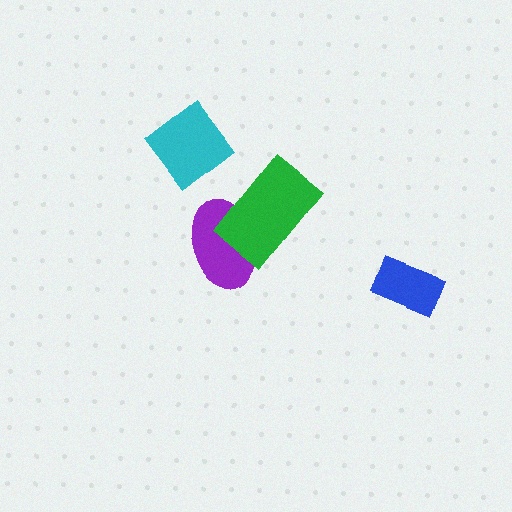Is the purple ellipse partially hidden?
Yes, it is partially covered by another shape.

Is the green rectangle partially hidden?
No, no other shape covers it.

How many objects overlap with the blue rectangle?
0 objects overlap with the blue rectangle.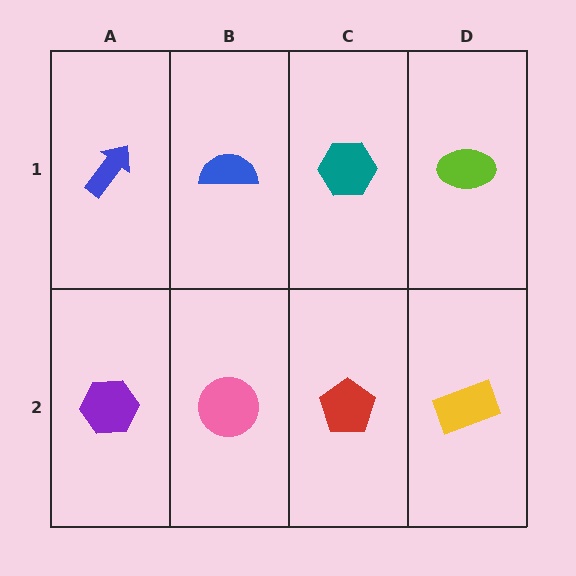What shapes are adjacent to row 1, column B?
A pink circle (row 2, column B), a blue arrow (row 1, column A), a teal hexagon (row 1, column C).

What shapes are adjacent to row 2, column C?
A teal hexagon (row 1, column C), a pink circle (row 2, column B), a yellow rectangle (row 2, column D).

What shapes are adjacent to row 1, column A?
A purple hexagon (row 2, column A), a blue semicircle (row 1, column B).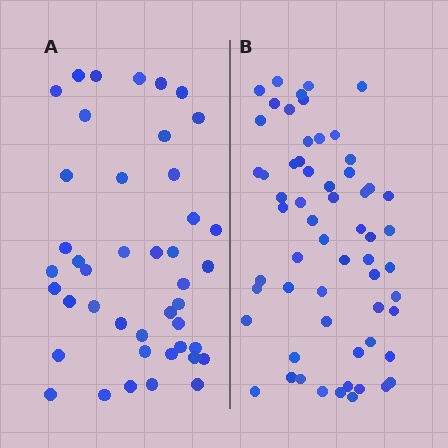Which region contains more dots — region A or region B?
Region B (the right region) has more dots.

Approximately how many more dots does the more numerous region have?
Region B has approximately 15 more dots than region A.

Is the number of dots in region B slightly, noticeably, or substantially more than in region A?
Region B has noticeably more, but not dramatically so. The ratio is roughly 1.4 to 1.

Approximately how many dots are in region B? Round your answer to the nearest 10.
About 60 dots.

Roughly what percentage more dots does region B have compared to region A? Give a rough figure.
About 40% more.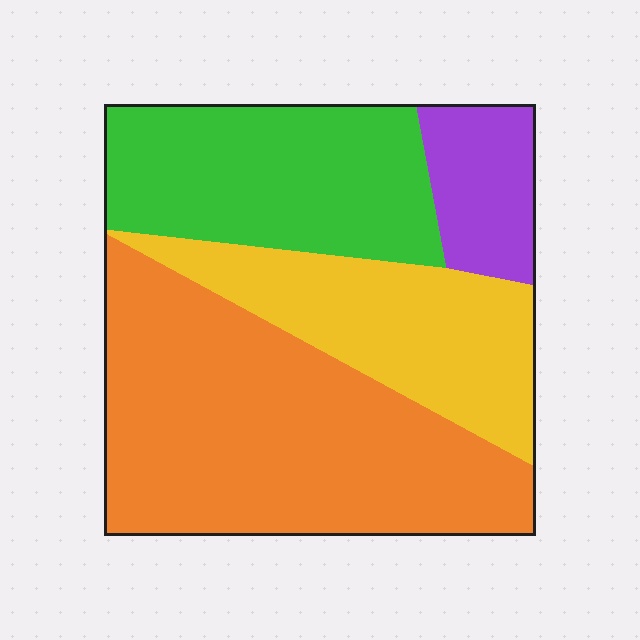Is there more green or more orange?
Orange.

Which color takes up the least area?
Purple, at roughly 10%.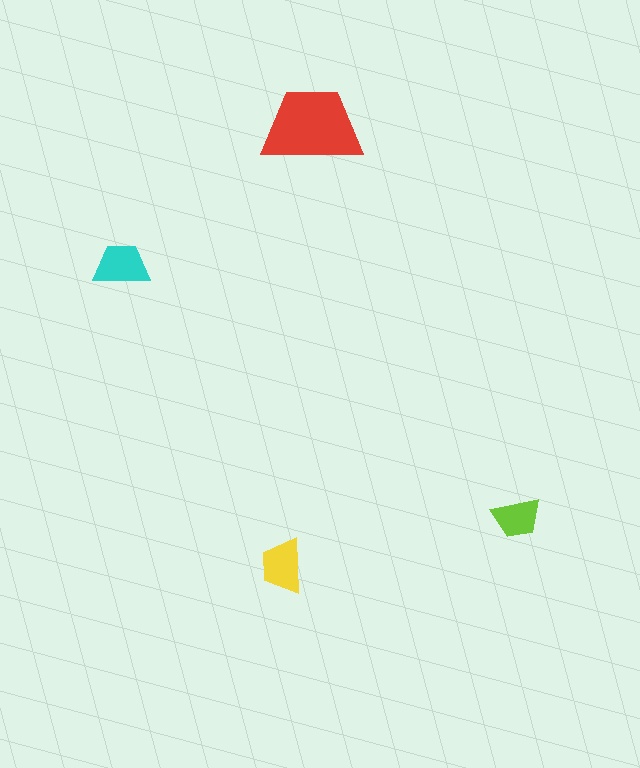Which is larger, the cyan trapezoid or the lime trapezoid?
The cyan one.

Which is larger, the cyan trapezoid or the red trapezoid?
The red one.